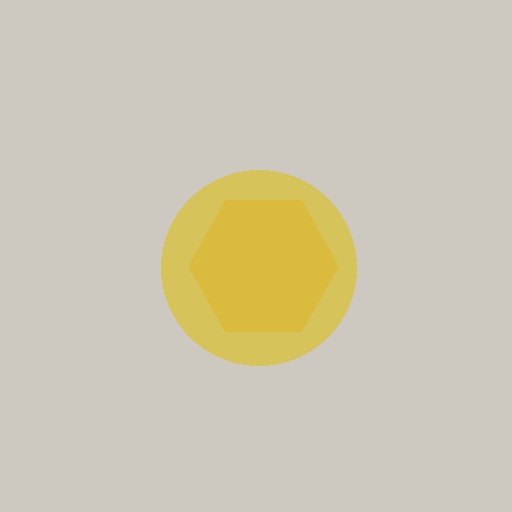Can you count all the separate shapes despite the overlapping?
Yes, there are 2 separate shapes.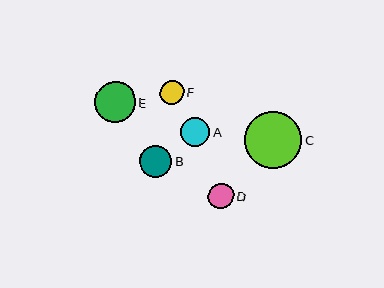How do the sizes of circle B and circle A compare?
Circle B and circle A are approximately the same size.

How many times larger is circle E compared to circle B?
Circle E is approximately 1.3 times the size of circle B.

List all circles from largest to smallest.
From largest to smallest: C, E, B, A, D, F.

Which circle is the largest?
Circle C is the largest with a size of approximately 57 pixels.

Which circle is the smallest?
Circle F is the smallest with a size of approximately 24 pixels.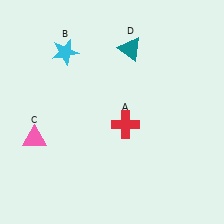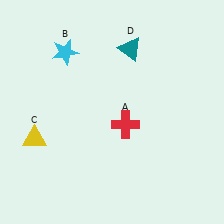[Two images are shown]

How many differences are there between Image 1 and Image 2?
There is 1 difference between the two images.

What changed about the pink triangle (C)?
In Image 1, C is pink. In Image 2, it changed to yellow.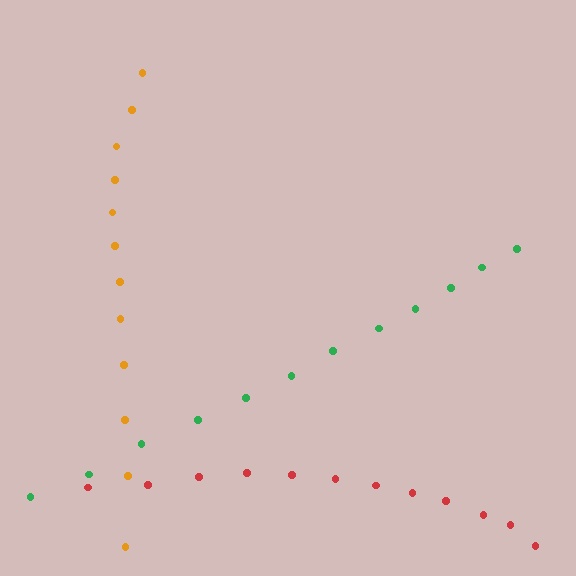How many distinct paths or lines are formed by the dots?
There are 3 distinct paths.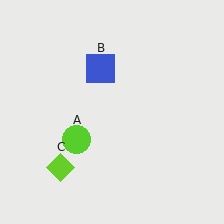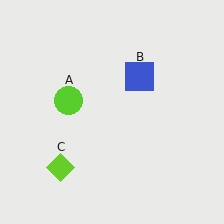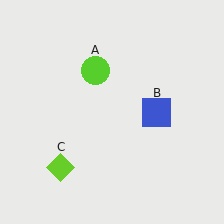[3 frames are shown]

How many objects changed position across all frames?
2 objects changed position: lime circle (object A), blue square (object B).